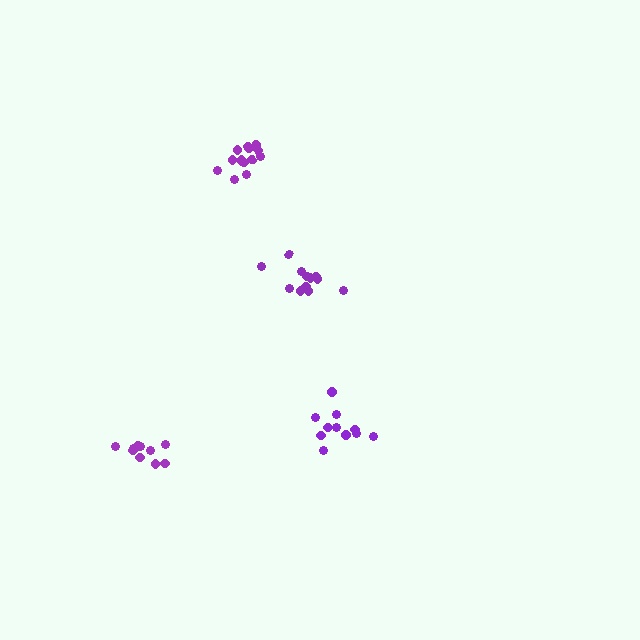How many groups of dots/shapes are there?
There are 4 groups.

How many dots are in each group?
Group 1: 14 dots, Group 2: 12 dots, Group 3: 11 dots, Group 4: 11 dots (48 total).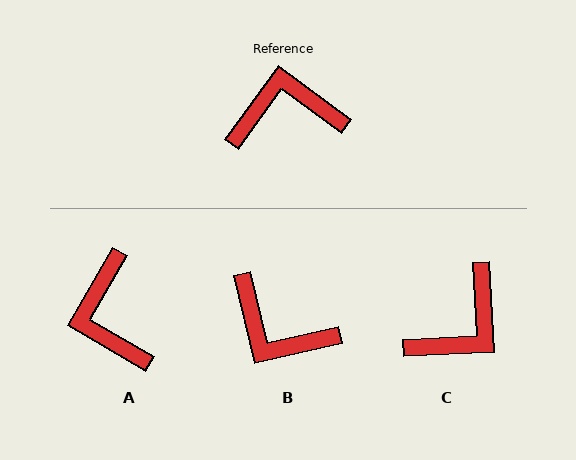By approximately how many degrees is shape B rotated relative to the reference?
Approximately 139 degrees counter-clockwise.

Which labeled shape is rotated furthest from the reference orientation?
C, about 141 degrees away.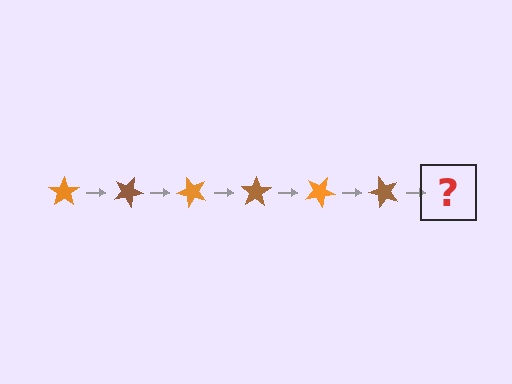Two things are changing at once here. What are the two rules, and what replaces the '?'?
The two rules are that it rotates 25 degrees each step and the color cycles through orange and brown. The '?' should be an orange star, rotated 150 degrees from the start.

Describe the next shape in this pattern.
It should be an orange star, rotated 150 degrees from the start.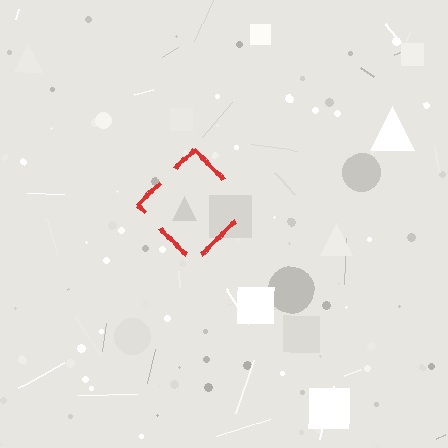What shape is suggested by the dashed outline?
The dashed outline suggests a diamond.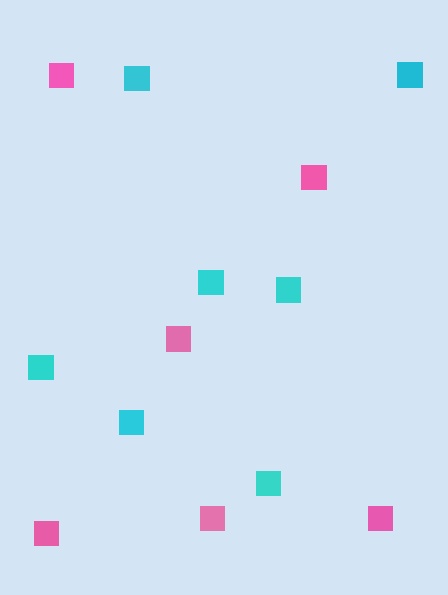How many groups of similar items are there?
There are 2 groups: one group of pink squares (6) and one group of cyan squares (7).